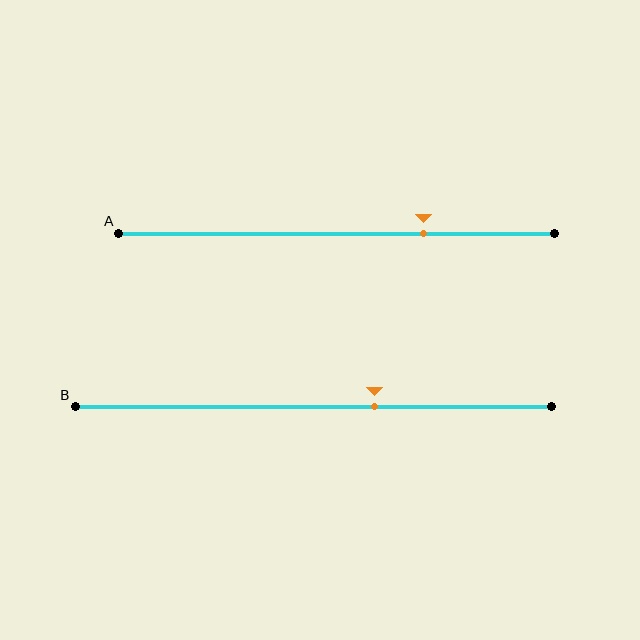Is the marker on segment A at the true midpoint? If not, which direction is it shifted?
No, the marker on segment A is shifted to the right by about 20% of the segment length.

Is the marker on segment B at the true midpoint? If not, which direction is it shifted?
No, the marker on segment B is shifted to the right by about 13% of the segment length.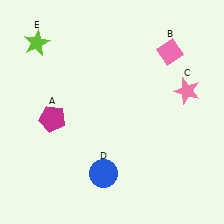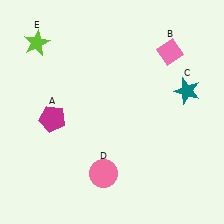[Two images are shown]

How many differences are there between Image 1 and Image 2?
There are 2 differences between the two images.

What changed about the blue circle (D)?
In Image 1, D is blue. In Image 2, it changed to pink.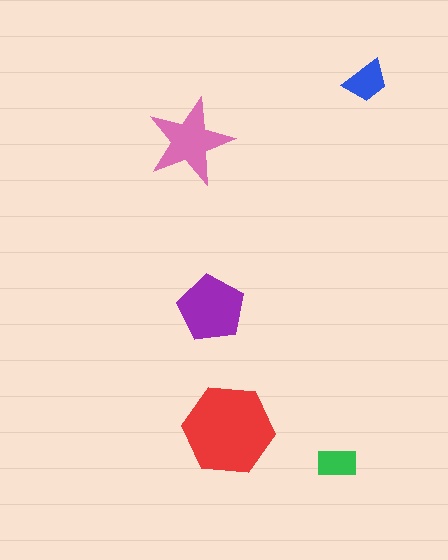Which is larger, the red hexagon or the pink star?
The red hexagon.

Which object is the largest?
The red hexagon.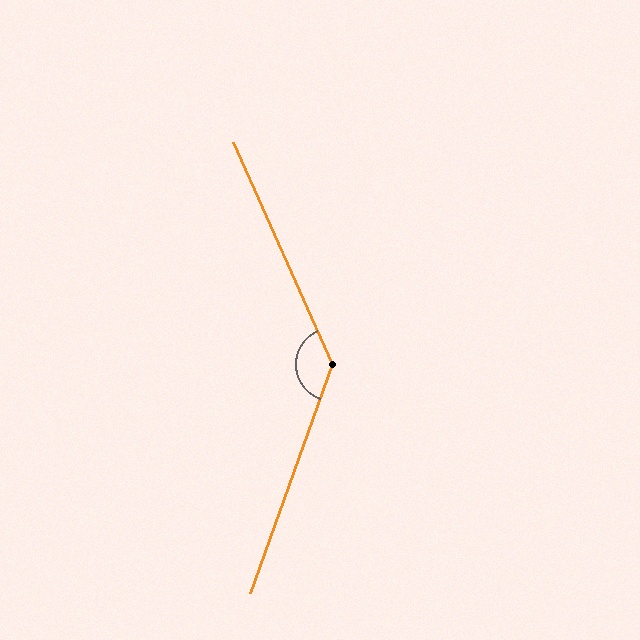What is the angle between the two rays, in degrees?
Approximately 136 degrees.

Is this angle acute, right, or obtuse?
It is obtuse.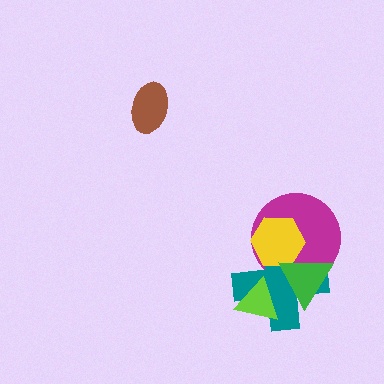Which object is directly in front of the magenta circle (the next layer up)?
The teal cross is directly in front of the magenta circle.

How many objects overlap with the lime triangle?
1 object overlaps with the lime triangle.